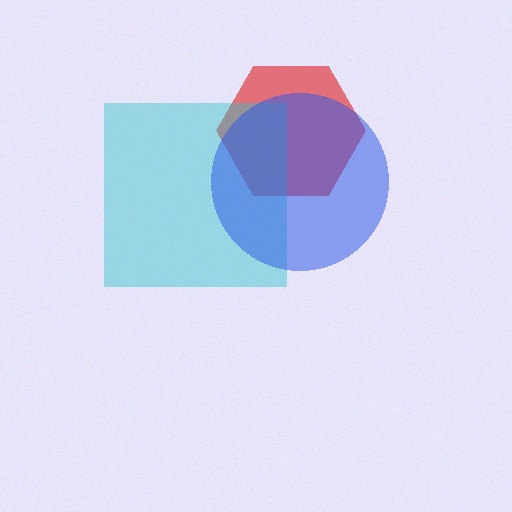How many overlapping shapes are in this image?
There are 3 overlapping shapes in the image.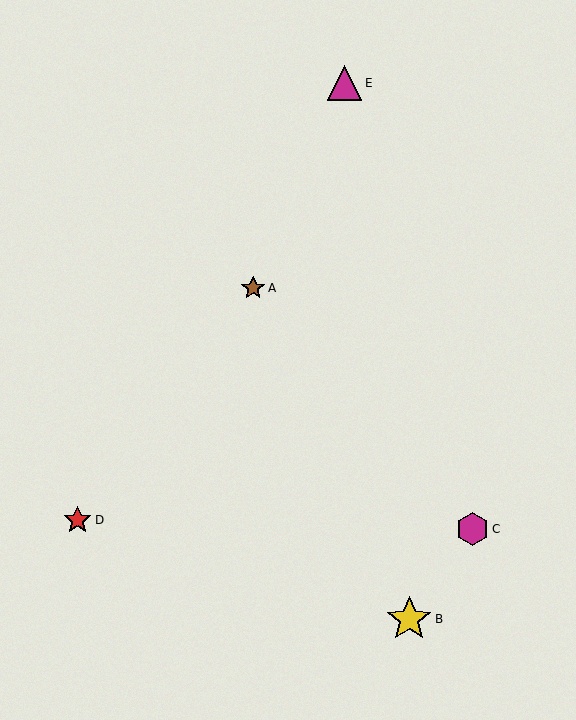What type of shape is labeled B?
Shape B is a yellow star.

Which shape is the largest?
The yellow star (labeled B) is the largest.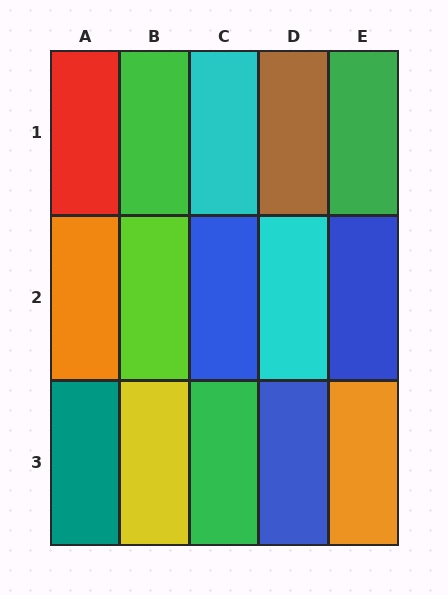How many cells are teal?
1 cell is teal.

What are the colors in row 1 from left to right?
Red, green, cyan, brown, green.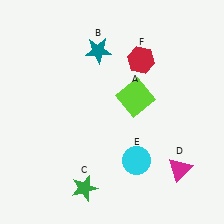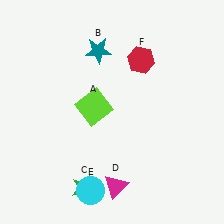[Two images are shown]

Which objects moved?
The objects that moved are: the lime square (A), the magenta triangle (D), the cyan circle (E).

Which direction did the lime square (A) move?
The lime square (A) moved left.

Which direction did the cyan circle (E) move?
The cyan circle (E) moved left.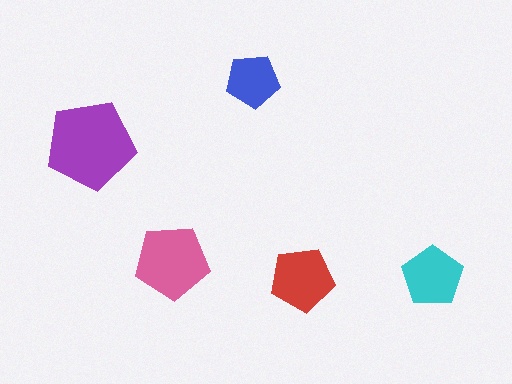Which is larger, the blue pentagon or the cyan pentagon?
The cyan one.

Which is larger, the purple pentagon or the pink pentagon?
The purple one.